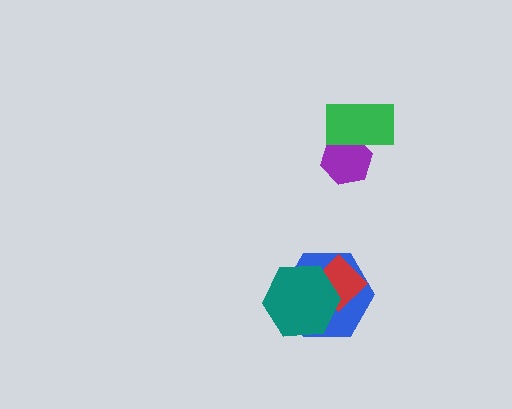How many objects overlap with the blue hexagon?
2 objects overlap with the blue hexagon.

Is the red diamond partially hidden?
Yes, it is partially covered by another shape.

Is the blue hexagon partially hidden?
Yes, it is partially covered by another shape.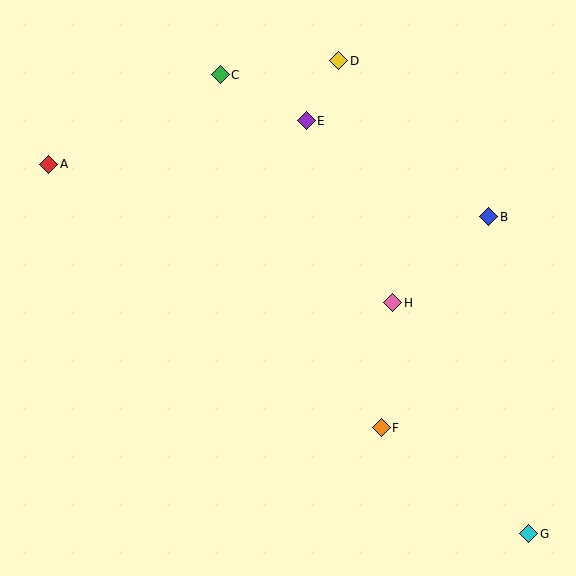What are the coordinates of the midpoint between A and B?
The midpoint between A and B is at (269, 190).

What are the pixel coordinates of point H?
Point H is at (393, 303).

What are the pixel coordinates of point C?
Point C is at (220, 75).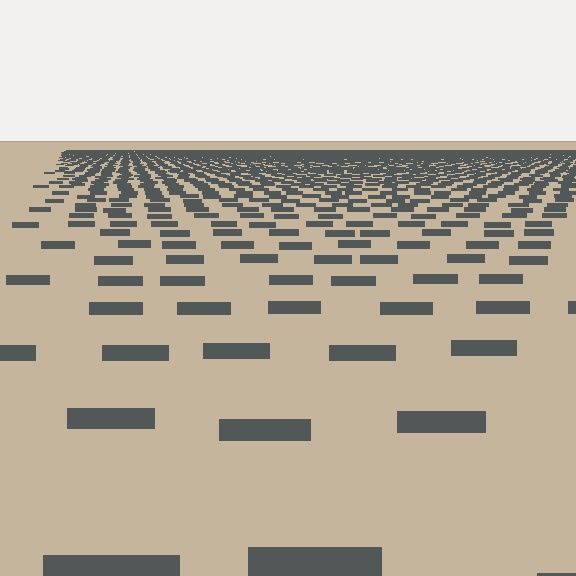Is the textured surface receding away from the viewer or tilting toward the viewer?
The surface is receding away from the viewer. Texture elements get smaller and denser toward the top.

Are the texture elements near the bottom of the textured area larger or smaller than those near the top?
Larger. Near the bottom, elements are closer to the viewer and appear at a bigger on-screen size.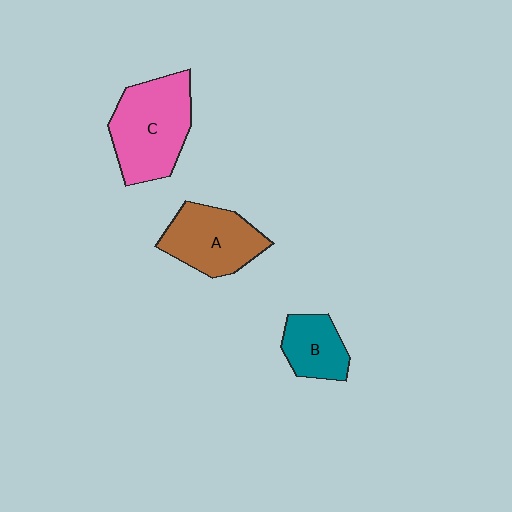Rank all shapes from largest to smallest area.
From largest to smallest: C (pink), A (brown), B (teal).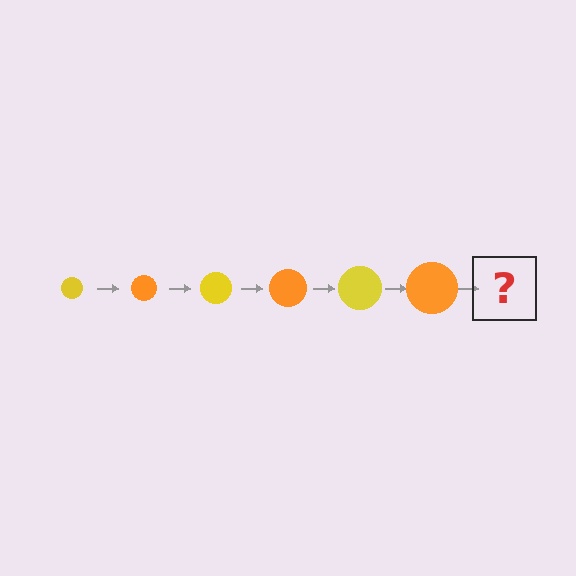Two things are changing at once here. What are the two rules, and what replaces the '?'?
The two rules are that the circle grows larger each step and the color cycles through yellow and orange. The '?' should be a yellow circle, larger than the previous one.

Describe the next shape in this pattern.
It should be a yellow circle, larger than the previous one.